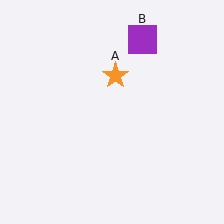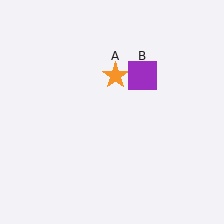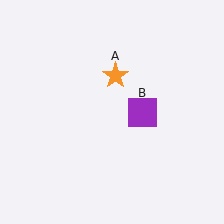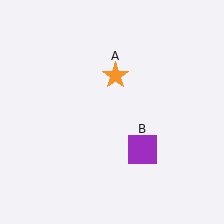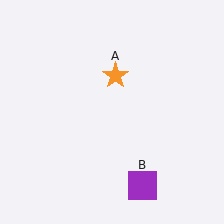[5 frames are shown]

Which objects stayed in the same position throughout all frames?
Orange star (object A) remained stationary.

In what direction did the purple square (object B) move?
The purple square (object B) moved down.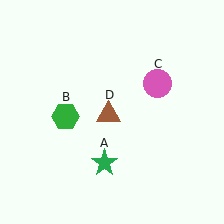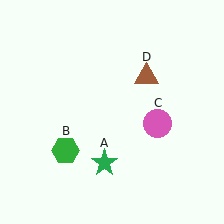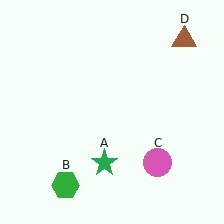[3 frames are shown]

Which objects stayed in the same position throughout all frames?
Green star (object A) remained stationary.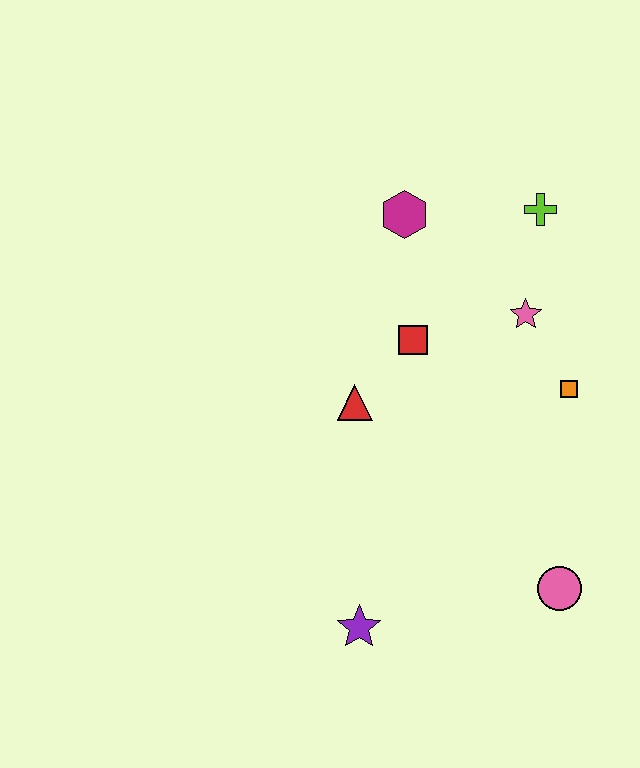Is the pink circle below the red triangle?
Yes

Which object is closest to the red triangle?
The red square is closest to the red triangle.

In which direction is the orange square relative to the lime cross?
The orange square is below the lime cross.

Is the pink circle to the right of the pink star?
Yes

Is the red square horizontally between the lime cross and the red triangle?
Yes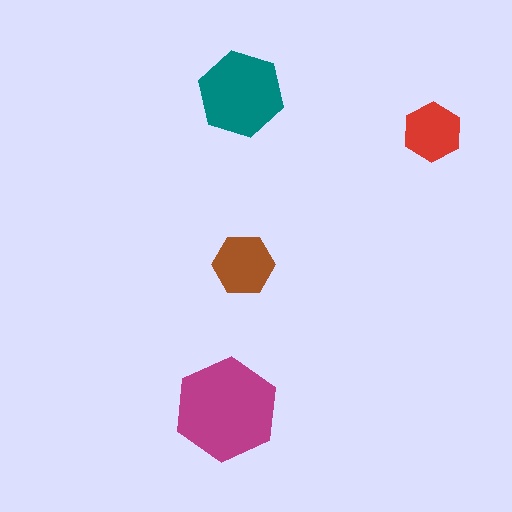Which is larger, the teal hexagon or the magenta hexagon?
The magenta one.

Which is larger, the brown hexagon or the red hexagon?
The brown one.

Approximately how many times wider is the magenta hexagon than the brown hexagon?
About 1.5 times wider.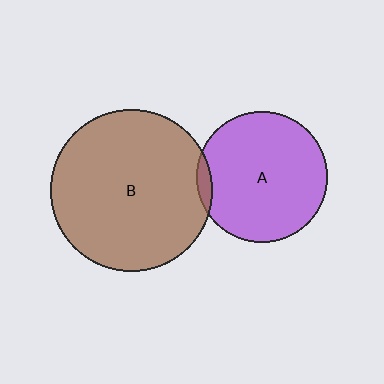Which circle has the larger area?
Circle B (brown).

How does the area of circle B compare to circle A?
Approximately 1.5 times.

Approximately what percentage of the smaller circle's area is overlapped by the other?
Approximately 5%.